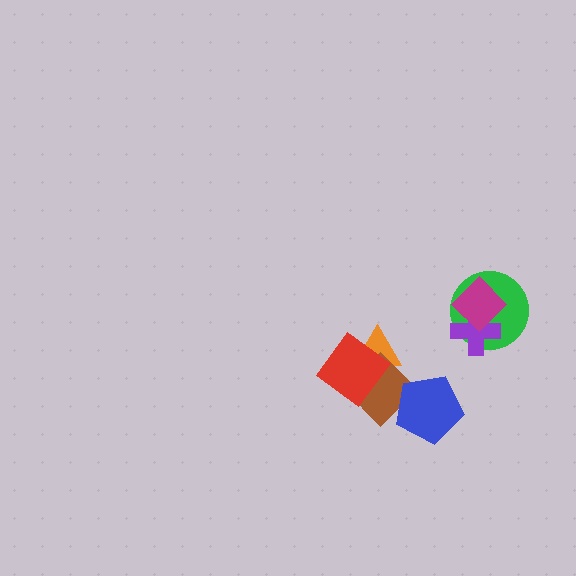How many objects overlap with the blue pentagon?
1 object overlaps with the blue pentagon.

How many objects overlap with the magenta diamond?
2 objects overlap with the magenta diamond.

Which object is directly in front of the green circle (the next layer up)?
The purple cross is directly in front of the green circle.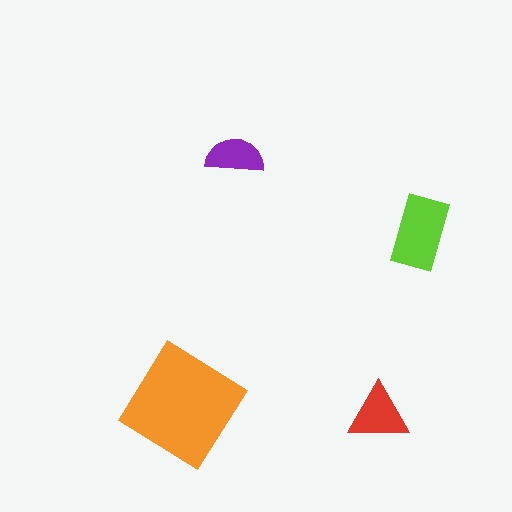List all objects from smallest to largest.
The purple semicircle, the red triangle, the lime rectangle, the orange diamond.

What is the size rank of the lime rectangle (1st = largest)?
2nd.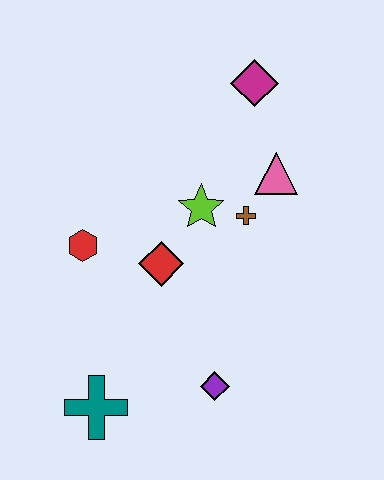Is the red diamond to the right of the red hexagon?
Yes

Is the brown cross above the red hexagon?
Yes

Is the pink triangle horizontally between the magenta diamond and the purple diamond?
No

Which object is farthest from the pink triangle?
The teal cross is farthest from the pink triangle.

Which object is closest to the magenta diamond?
The pink triangle is closest to the magenta diamond.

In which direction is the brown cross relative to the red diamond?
The brown cross is to the right of the red diamond.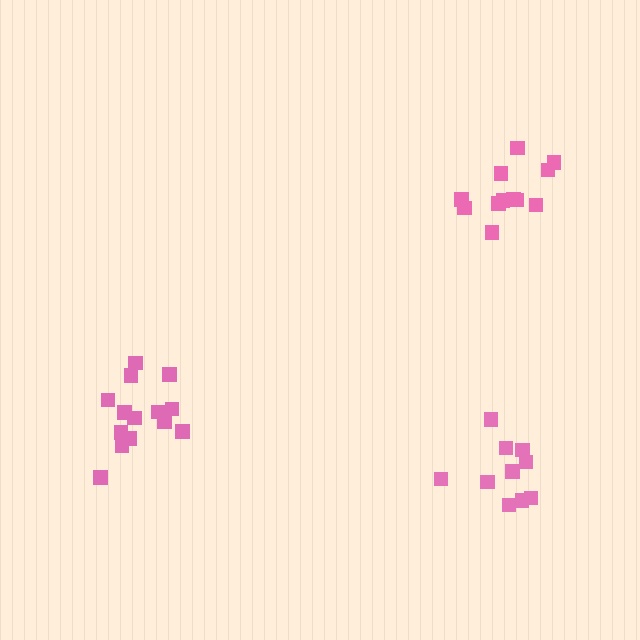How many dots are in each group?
Group 1: 10 dots, Group 2: 12 dots, Group 3: 14 dots (36 total).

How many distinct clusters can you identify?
There are 3 distinct clusters.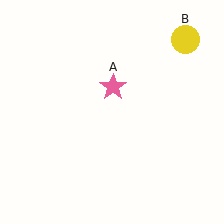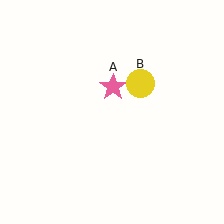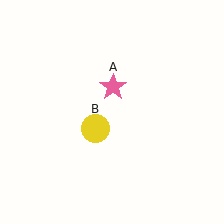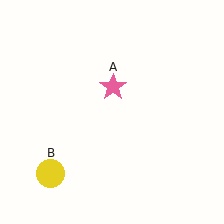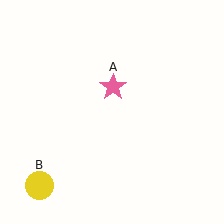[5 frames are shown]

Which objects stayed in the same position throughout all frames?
Pink star (object A) remained stationary.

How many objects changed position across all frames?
1 object changed position: yellow circle (object B).